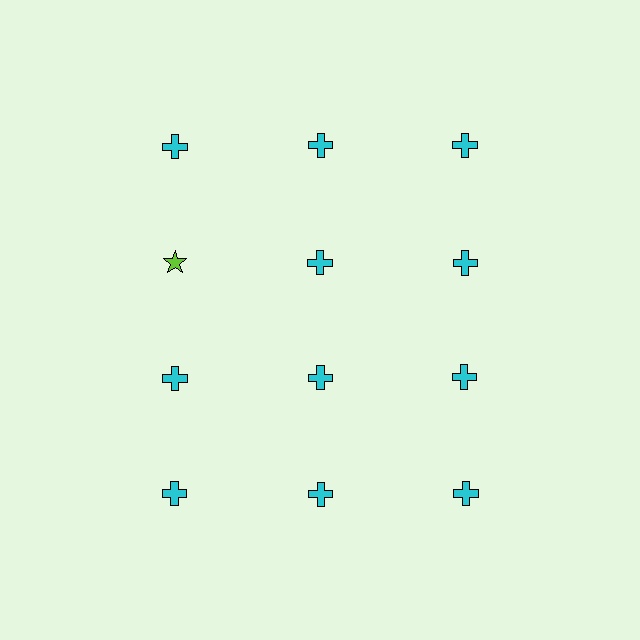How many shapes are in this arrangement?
There are 12 shapes arranged in a grid pattern.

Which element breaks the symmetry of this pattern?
The lime star in the second row, leftmost column breaks the symmetry. All other shapes are cyan crosses.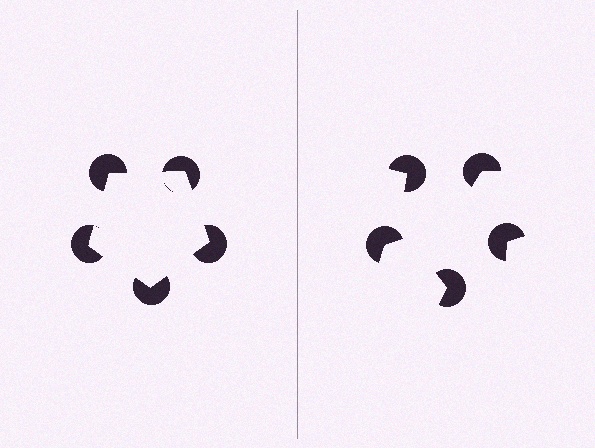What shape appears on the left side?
An illusory pentagon.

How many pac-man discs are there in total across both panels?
10 — 5 on each side.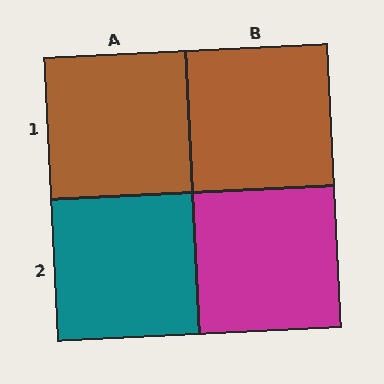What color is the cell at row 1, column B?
Brown.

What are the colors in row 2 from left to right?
Teal, magenta.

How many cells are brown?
2 cells are brown.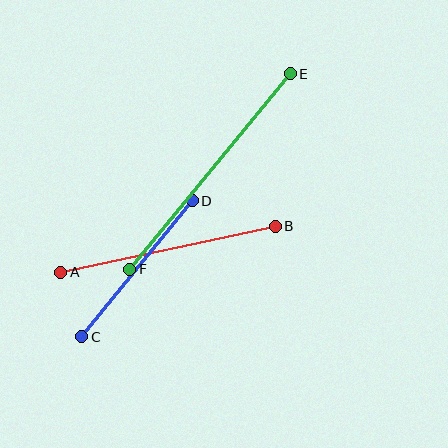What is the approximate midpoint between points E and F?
The midpoint is at approximately (210, 172) pixels.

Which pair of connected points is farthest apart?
Points E and F are farthest apart.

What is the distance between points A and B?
The distance is approximately 220 pixels.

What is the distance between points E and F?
The distance is approximately 253 pixels.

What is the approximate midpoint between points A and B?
The midpoint is at approximately (168, 249) pixels.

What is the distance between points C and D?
The distance is approximately 175 pixels.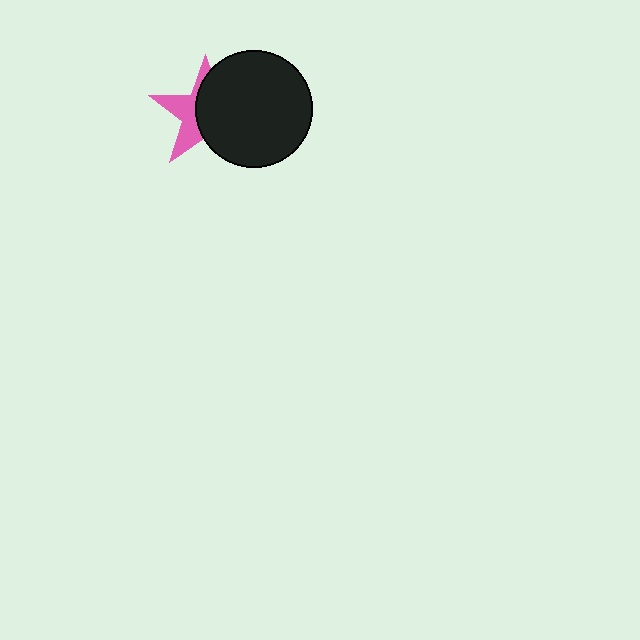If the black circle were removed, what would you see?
You would see the complete pink star.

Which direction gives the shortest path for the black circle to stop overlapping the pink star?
Moving right gives the shortest separation.